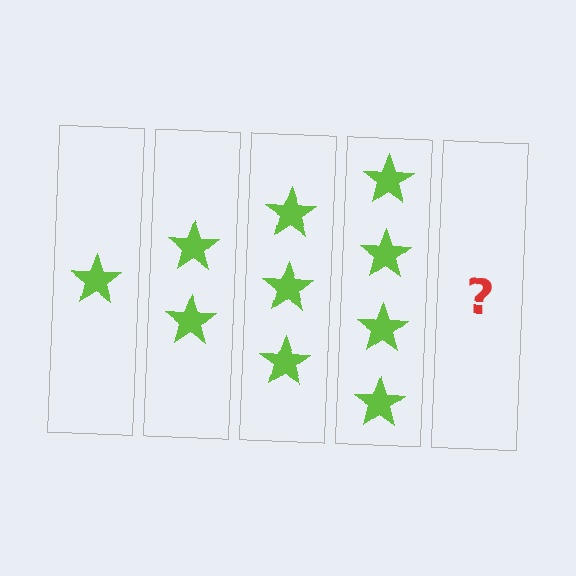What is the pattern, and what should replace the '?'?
The pattern is that each step adds one more star. The '?' should be 5 stars.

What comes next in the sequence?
The next element should be 5 stars.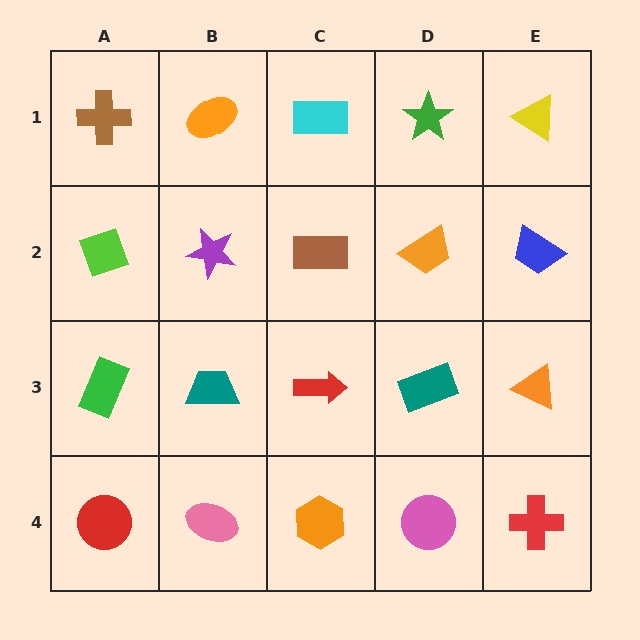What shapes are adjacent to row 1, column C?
A brown rectangle (row 2, column C), an orange ellipse (row 1, column B), a green star (row 1, column D).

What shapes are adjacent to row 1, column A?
A lime diamond (row 2, column A), an orange ellipse (row 1, column B).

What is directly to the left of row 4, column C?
A pink ellipse.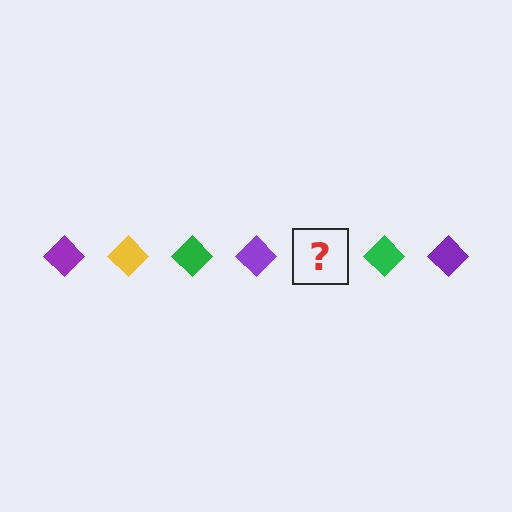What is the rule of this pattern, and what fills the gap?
The rule is that the pattern cycles through purple, yellow, green diamonds. The gap should be filled with a yellow diamond.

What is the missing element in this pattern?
The missing element is a yellow diamond.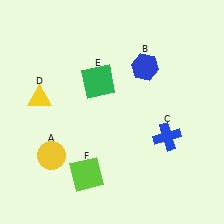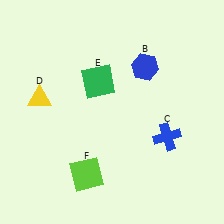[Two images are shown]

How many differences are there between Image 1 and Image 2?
There is 1 difference between the two images.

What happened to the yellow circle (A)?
The yellow circle (A) was removed in Image 2. It was in the bottom-left area of Image 1.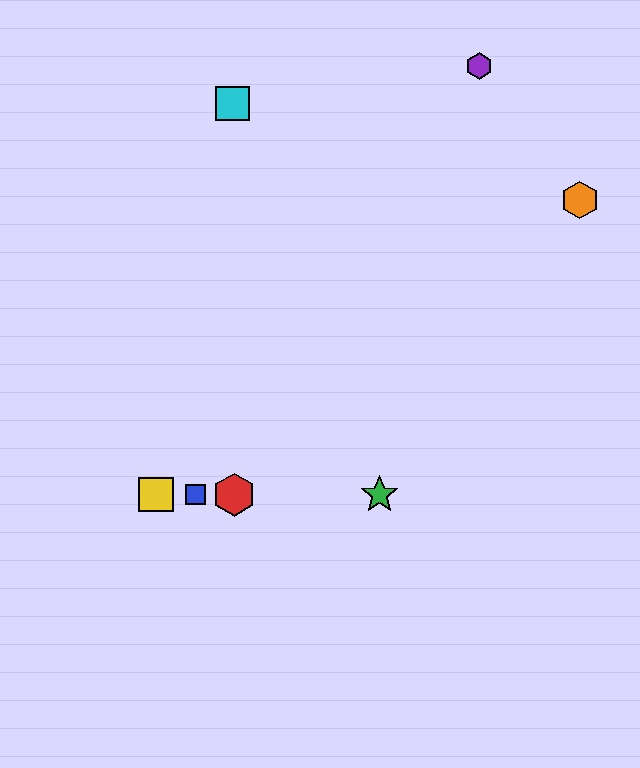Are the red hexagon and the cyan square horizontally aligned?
No, the red hexagon is at y≈495 and the cyan square is at y≈103.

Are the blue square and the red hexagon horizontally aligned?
Yes, both are at y≈495.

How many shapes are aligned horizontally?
4 shapes (the red hexagon, the blue square, the green star, the yellow square) are aligned horizontally.